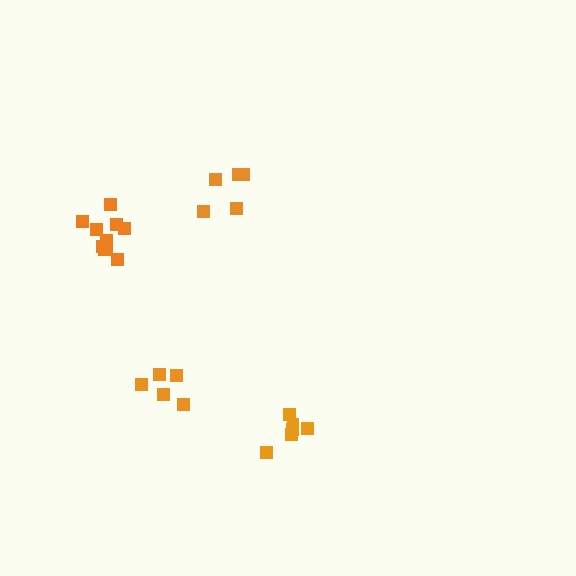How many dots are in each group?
Group 1: 5 dots, Group 2: 6 dots, Group 3: 5 dots, Group 4: 10 dots (26 total).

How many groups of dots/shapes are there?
There are 4 groups.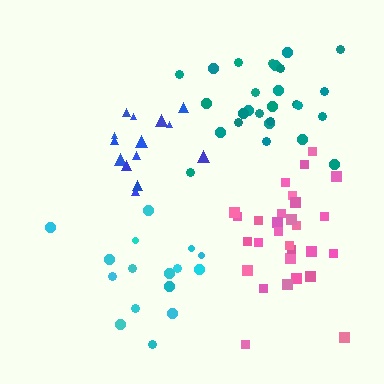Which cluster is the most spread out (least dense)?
Pink.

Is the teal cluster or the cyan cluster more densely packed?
Cyan.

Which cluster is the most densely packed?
Cyan.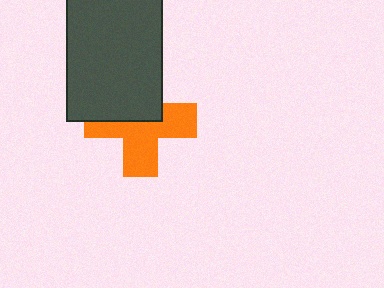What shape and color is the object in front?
The object in front is a dark gray rectangle.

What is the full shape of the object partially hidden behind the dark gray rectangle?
The partially hidden object is an orange cross.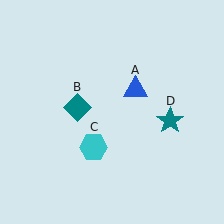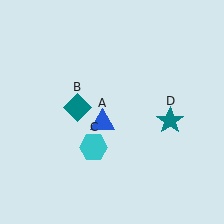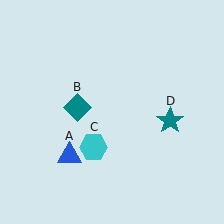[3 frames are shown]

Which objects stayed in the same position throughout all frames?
Teal diamond (object B) and cyan hexagon (object C) and teal star (object D) remained stationary.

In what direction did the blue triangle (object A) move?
The blue triangle (object A) moved down and to the left.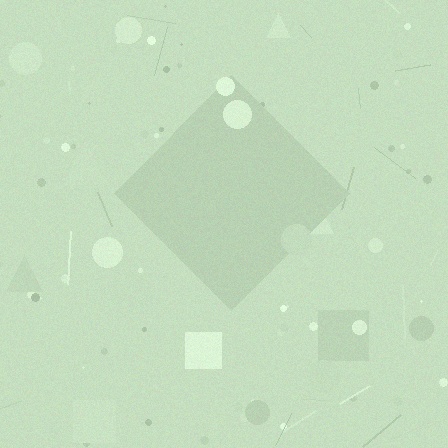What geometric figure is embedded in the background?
A diamond is embedded in the background.